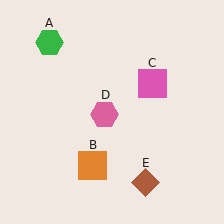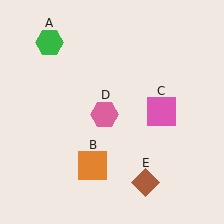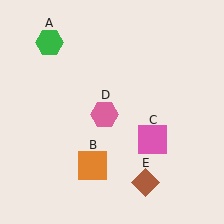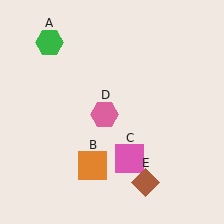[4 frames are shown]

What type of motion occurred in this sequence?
The pink square (object C) rotated clockwise around the center of the scene.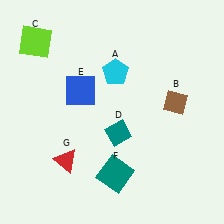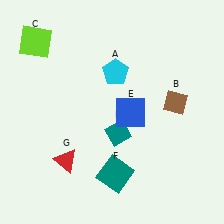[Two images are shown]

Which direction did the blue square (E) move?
The blue square (E) moved right.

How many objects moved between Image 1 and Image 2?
1 object moved between the two images.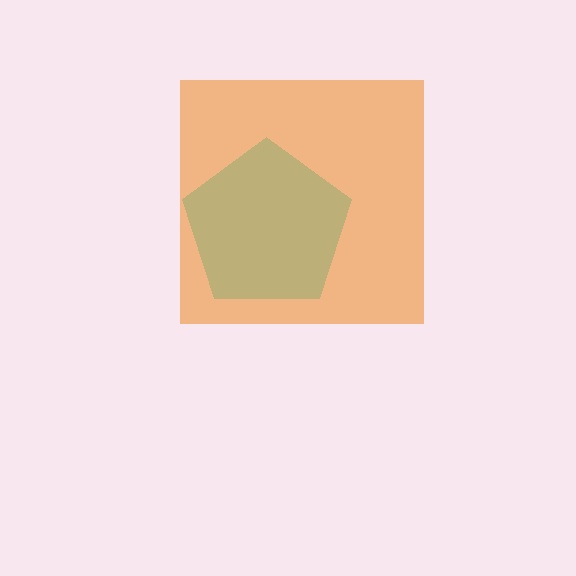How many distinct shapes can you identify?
There are 2 distinct shapes: a cyan pentagon, an orange square.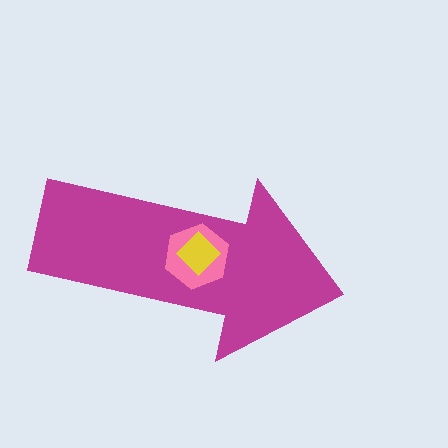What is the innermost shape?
The yellow diamond.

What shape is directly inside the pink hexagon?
The yellow diamond.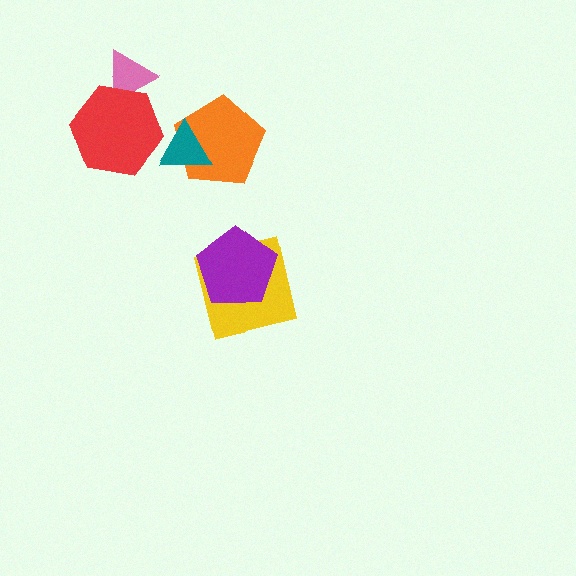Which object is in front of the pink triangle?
The red hexagon is in front of the pink triangle.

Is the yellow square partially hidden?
Yes, it is partially covered by another shape.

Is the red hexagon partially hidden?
No, no other shape covers it.